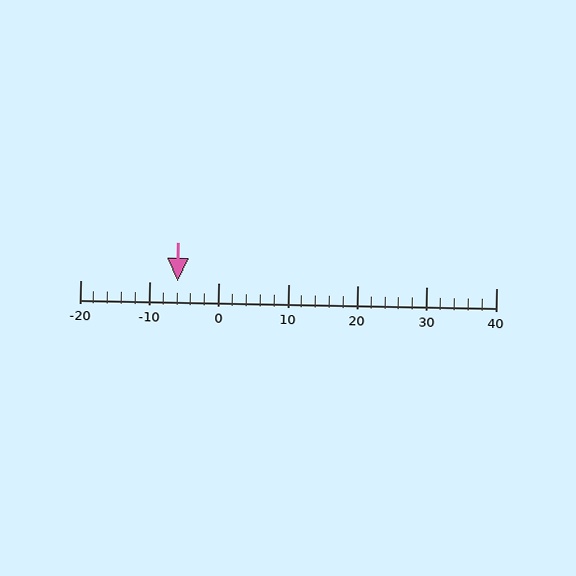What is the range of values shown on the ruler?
The ruler shows values from -20 to 40.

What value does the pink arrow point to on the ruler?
The pink arrow points to approximately -6.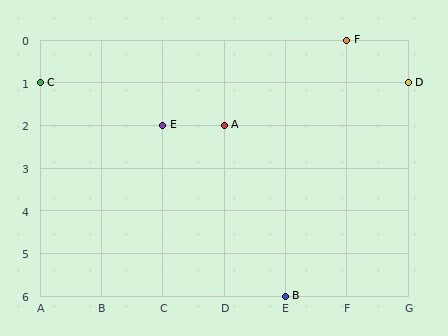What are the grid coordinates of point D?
Point D is at grid coordinates (G, 1).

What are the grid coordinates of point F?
Point F is at grid coordinates (F, 0).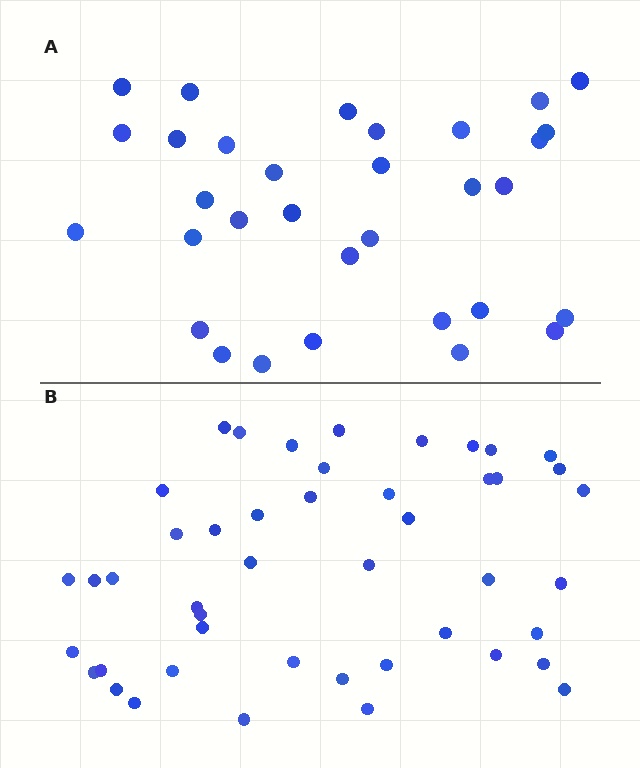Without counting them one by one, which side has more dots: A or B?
Region B (the bottom region) has more dots.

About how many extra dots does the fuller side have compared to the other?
Region B has approximately 15 more dots than region A.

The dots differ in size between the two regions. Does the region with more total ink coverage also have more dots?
No. Region A has more total ink coverage because its dots are larger, but region B actually contains more individual dots. Total area can be misleading — the number of items is what matters here.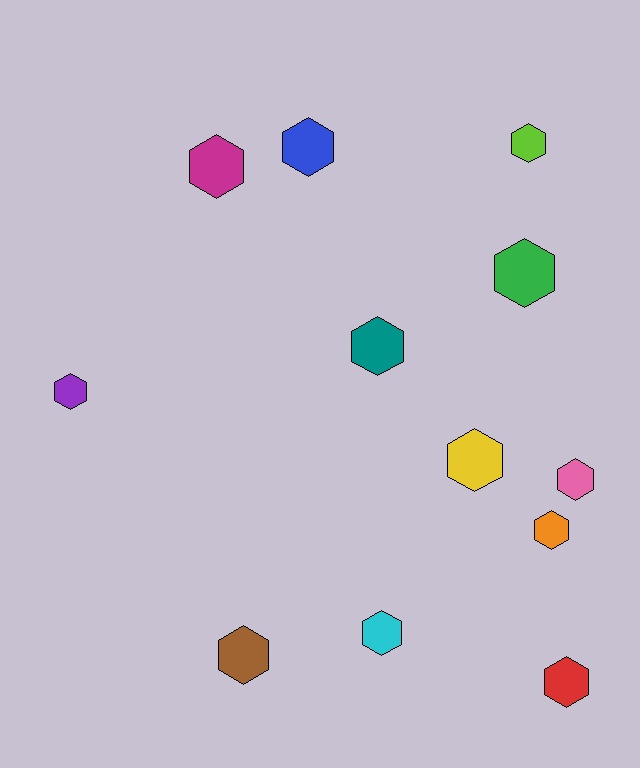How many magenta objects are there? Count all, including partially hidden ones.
There is 1 magenta object.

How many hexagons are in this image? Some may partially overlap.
There are 12 hexagons.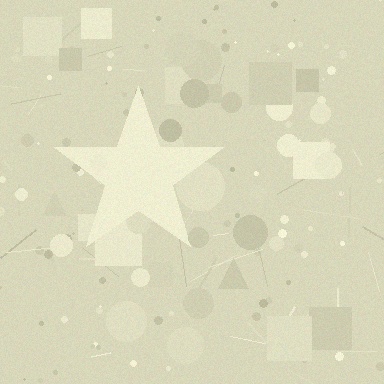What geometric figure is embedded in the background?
A star is embedded in the background.